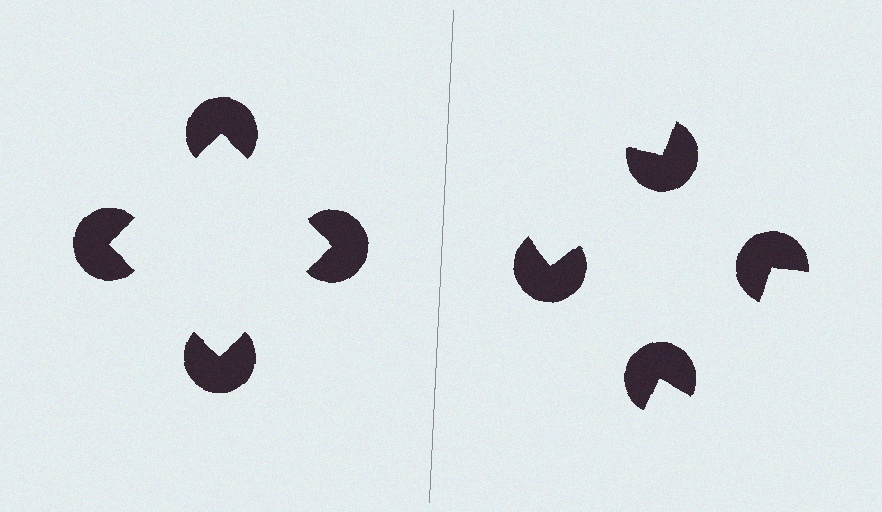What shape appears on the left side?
An illusory square.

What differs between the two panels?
The pac-man discs are positioned identically on both sides; only the wedge orientations differ. On the left they align to a square; on the right they are misaligned.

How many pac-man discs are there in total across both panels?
8 — 4 on each side.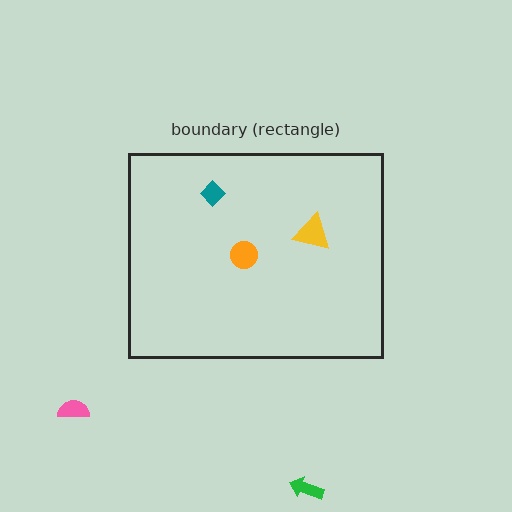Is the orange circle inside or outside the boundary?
Inside.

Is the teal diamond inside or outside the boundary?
Inside.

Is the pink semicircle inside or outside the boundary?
Outside.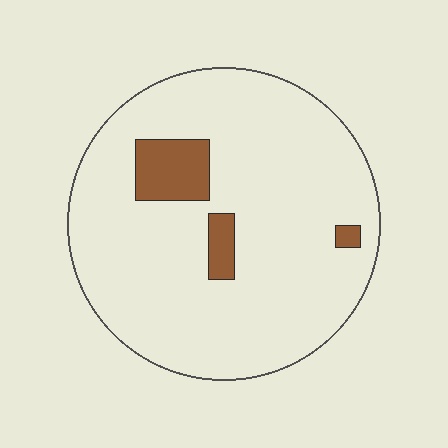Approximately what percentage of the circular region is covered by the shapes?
Approximately 10%.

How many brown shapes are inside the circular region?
3.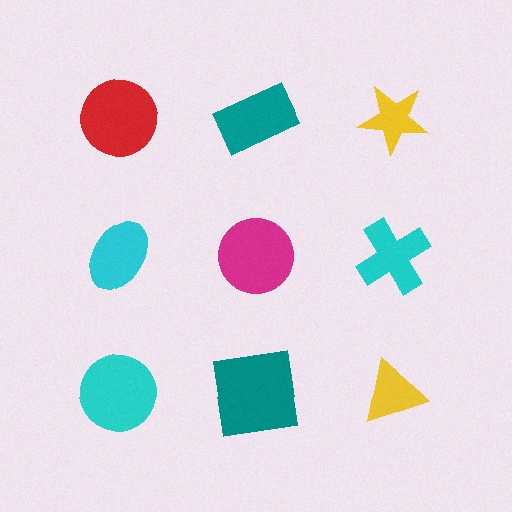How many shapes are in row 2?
3 shapes.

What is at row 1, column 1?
A red circle.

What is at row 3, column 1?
A cyan circle.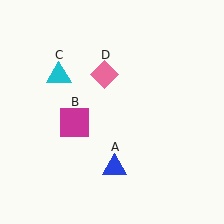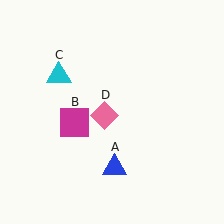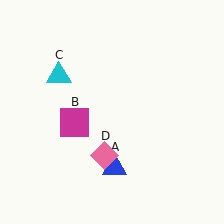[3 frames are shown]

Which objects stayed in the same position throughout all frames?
Blue triangle (object A) and magenta square (object B) and cyan triangle (object C) remained stationary.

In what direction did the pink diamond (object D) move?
The pink diamond (object D) moved down.